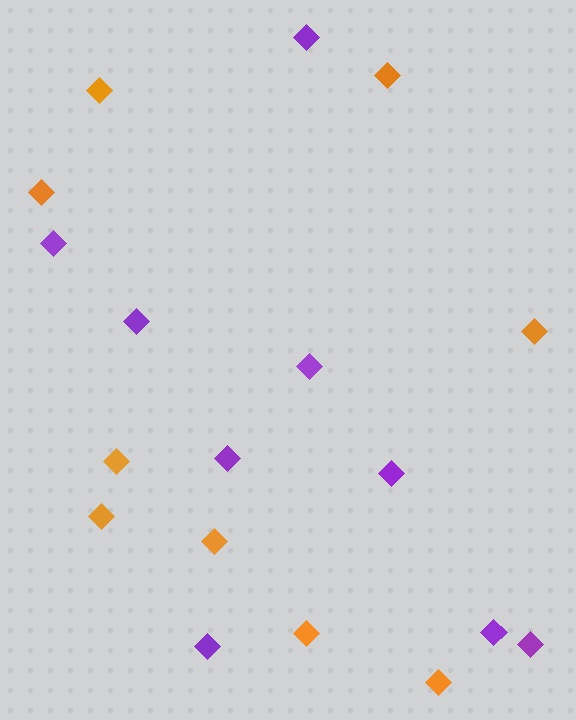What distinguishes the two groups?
There are 2 groups: one group of purple diamonds (9) and one group of orange diamonds (9).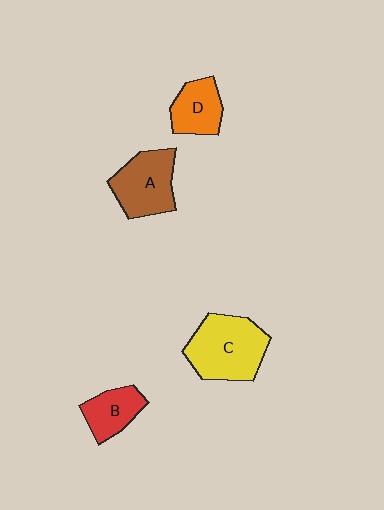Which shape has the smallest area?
Shape B (red).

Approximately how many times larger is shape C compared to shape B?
Approximately 1.9 times.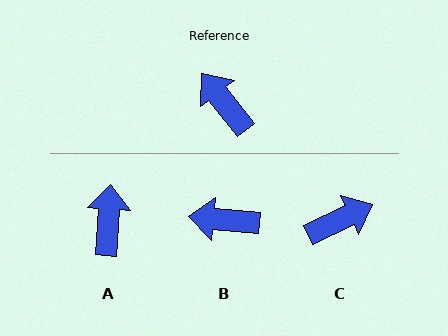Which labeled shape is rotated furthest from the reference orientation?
C, about 103 degrees away.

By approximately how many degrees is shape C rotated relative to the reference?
Approximately 103 degrees clockwise.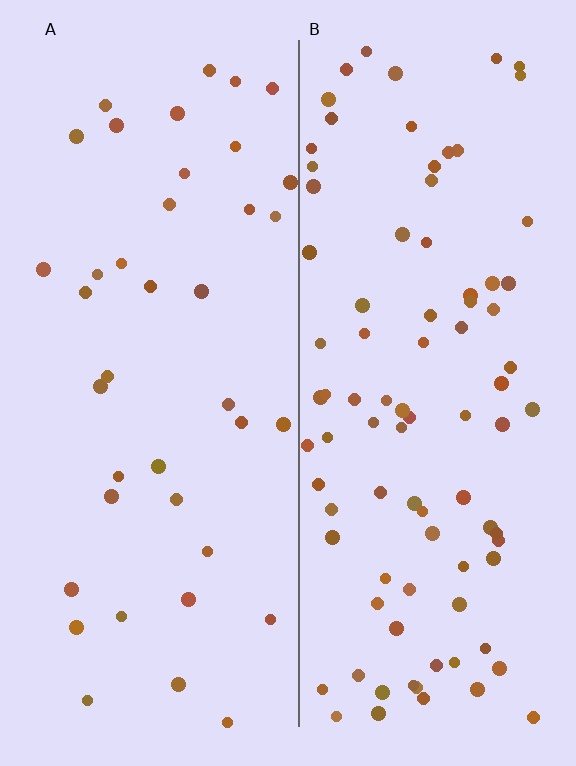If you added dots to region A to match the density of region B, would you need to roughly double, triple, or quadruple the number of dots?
Approximately double.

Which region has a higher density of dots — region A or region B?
B (the right).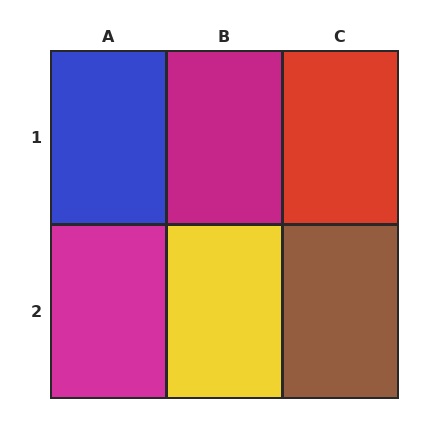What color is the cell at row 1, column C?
Red.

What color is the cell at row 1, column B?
Magenta.